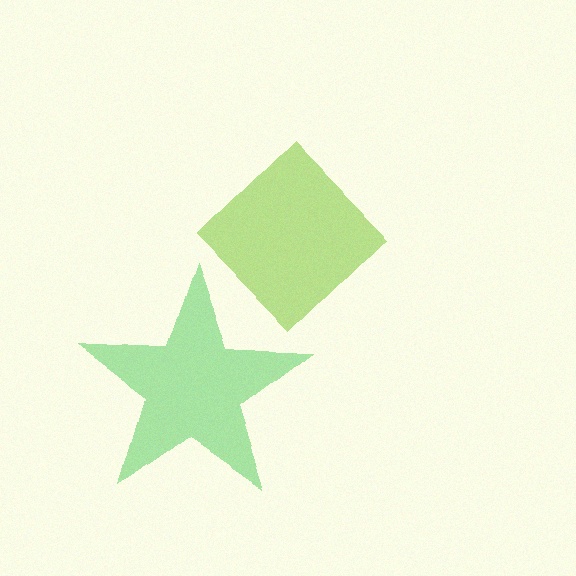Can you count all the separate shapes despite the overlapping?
Yes, there are 2 separate shapes.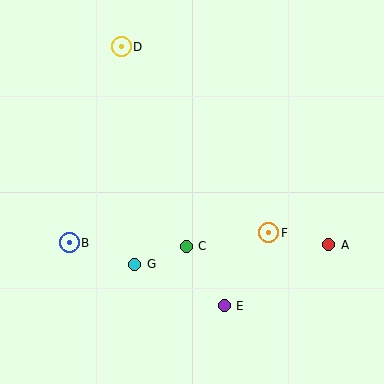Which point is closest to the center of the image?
Point C at (186, 246) is closest to the center.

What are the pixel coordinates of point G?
Point G is at (135, 264).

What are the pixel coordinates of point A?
Point A is at (329, 245).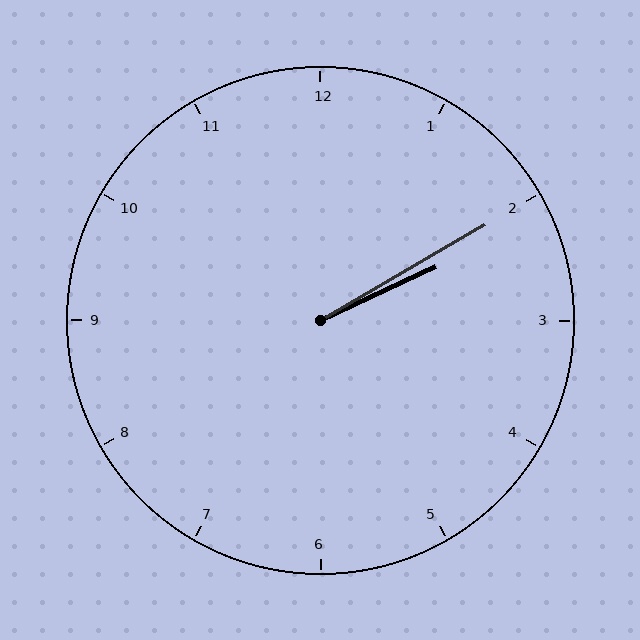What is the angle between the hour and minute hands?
Approximately 5 degrees.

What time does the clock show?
2:10.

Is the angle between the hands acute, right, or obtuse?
It is acute.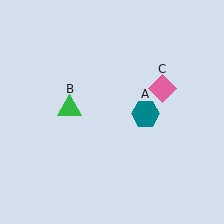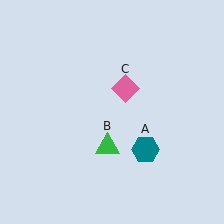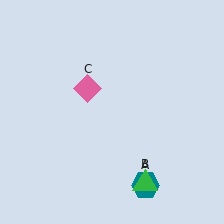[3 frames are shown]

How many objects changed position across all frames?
3 objects changed position: teal hexagon (object A), green triangle (object B), pink diamond (object C).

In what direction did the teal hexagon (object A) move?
The teal hexagon (object A) moved down.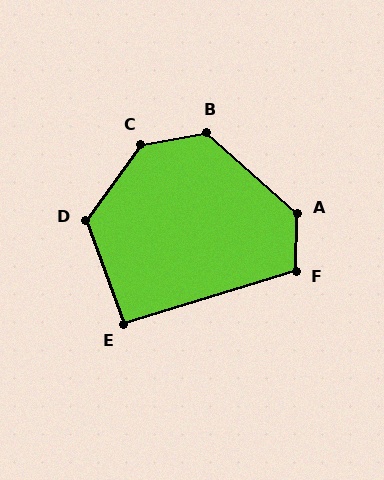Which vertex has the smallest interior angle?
E, at approximately 93 degrees.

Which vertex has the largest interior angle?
C, at approximately 136 degrees.